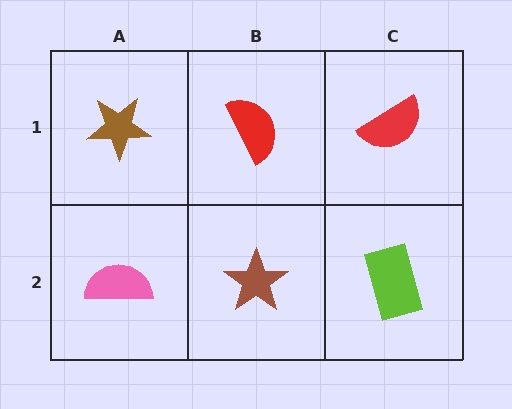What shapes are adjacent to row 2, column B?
A red semicircle (row 1, column B), a pink semicircle (row 2, column A), a lime rectangle (row 2, column C).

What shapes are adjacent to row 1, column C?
A lime rectangle (row 2, column C), a red semicircle (row 1, column B).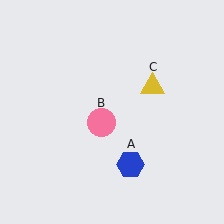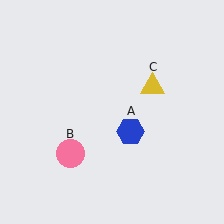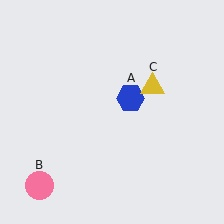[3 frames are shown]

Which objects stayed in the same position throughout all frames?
Yellow triangle (object C) remained stationary.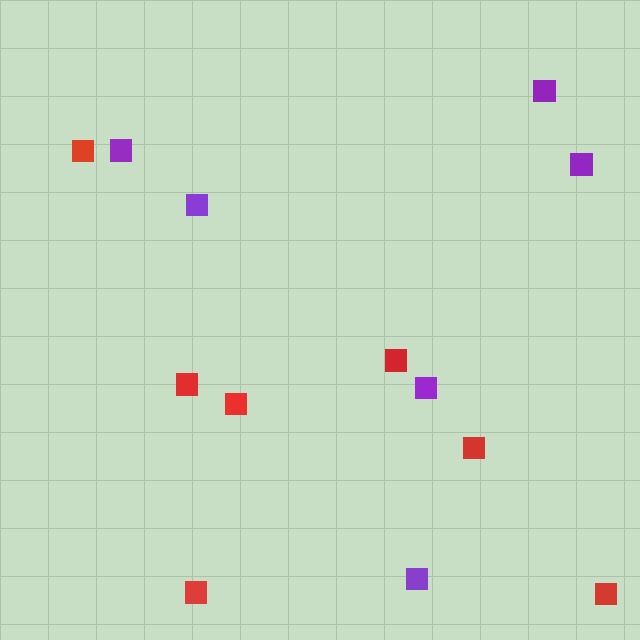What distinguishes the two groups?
There are 2 groups: one group of red squares (7) and one group of purple squares (6).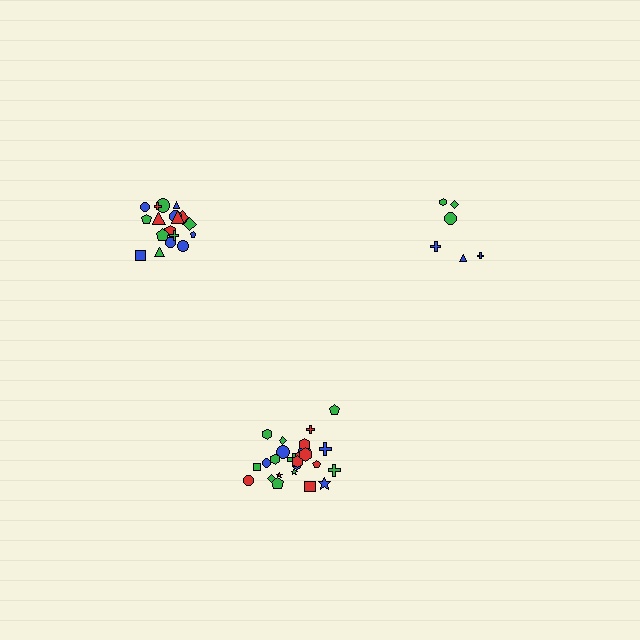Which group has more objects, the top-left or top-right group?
The top-left group.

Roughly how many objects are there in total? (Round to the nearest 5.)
Roughly 50 objects in total.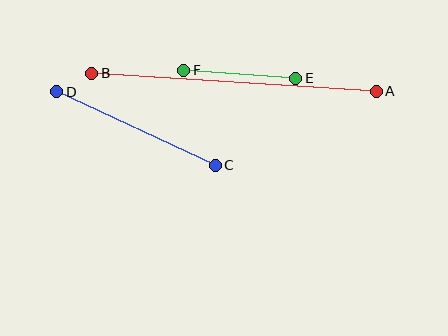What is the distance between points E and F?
The distance is approximately 112 pixels.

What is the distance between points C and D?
The distance is approximately 175 pixels.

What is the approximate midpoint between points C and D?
The midpoint is at approximately (136, 129) pixels.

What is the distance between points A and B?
The distance is approximately 285 pixels.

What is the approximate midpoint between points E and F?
The midpoint is at approximately (240, 74) pixels.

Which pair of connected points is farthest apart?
Points A and B are farthest apart.